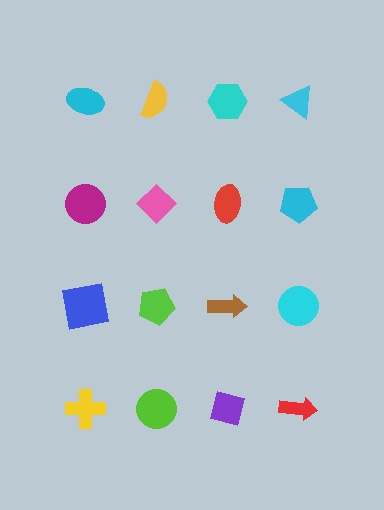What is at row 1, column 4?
A cyan triangle.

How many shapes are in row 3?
4 shapes.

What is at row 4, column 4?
A red arrow.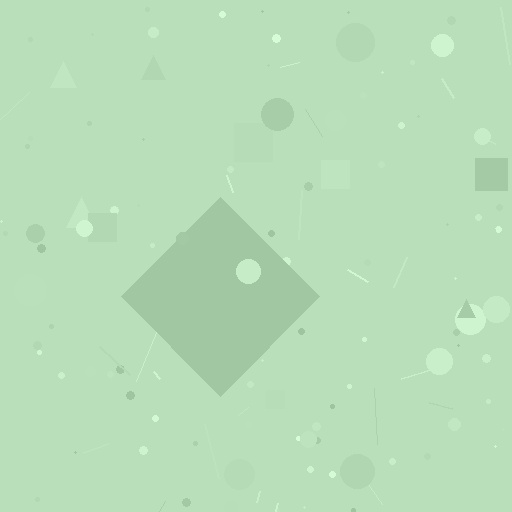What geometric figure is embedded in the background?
A diamond is embedded in the background.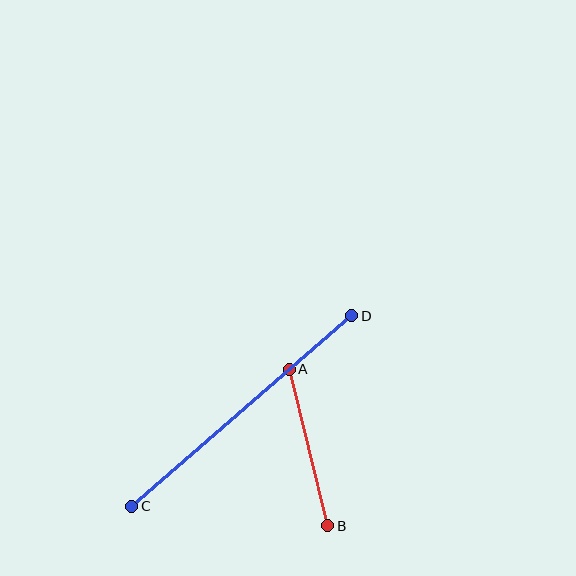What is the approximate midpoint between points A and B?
The midpoint is at approximately (308, 447) pixels.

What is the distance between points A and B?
The distance is approximately 161 pixels.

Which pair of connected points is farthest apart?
Points C and D are farthest apart.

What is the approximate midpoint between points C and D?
The midpoint is at approximately (242, 411) pixels.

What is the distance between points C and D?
The distance is approximately 291 pixels.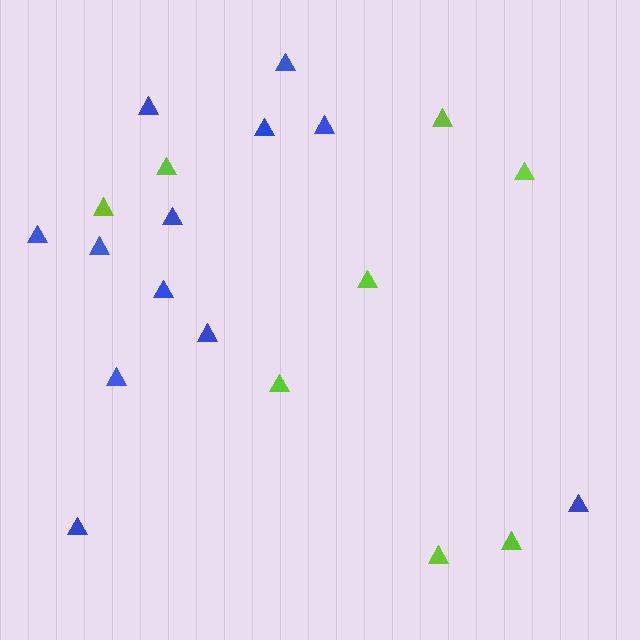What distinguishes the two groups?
There are 2 groups: one group of blue triangles (12) and one group of lime triangles (8).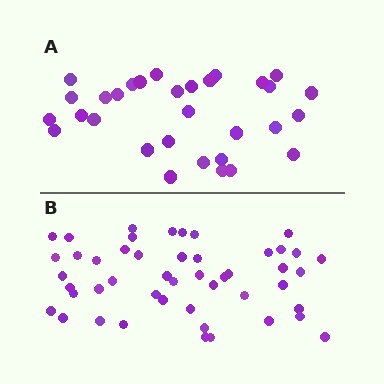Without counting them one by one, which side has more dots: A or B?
Region B (the bottom region) has more dots.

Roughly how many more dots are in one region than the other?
Region B has approximately 15 more dots than region A.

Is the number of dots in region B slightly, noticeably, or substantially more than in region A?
Region B has substantially more. The ratio is roughly 1.5 to 1.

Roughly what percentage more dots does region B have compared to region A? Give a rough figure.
About 55% more.